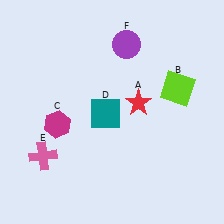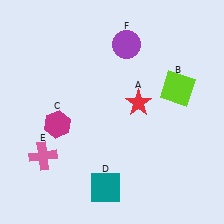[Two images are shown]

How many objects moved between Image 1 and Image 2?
1 object moved between the two images.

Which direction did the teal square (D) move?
The teal square (D) moved down.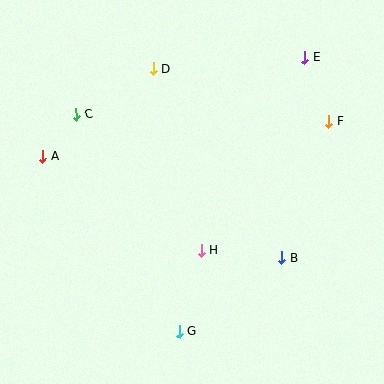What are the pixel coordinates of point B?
Point B is at (282, 258).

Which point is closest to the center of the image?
Point H at (201, 251) is closest to the center.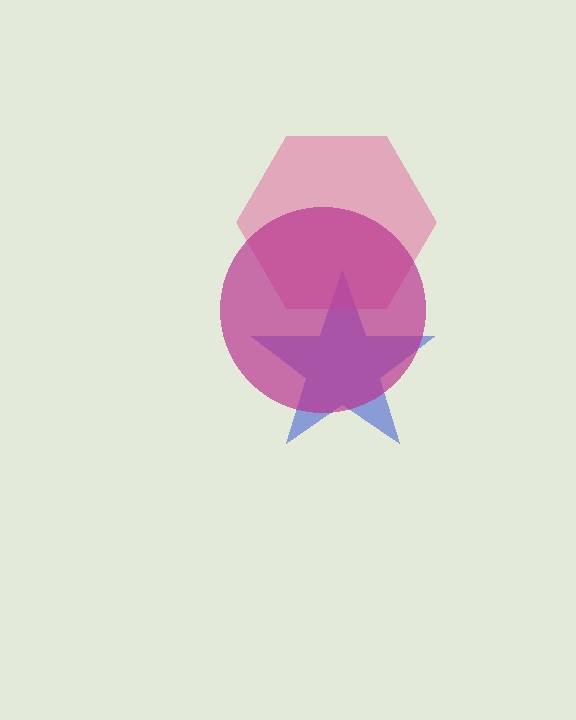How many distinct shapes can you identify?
There are 3 distinct shapes: a blue star, a pink hexagon, a magenta circle.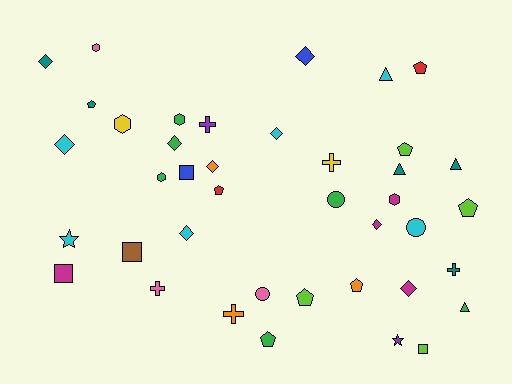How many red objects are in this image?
There are 2 red objects.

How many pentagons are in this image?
There are 8 pentagons.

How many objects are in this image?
There are 40 objects.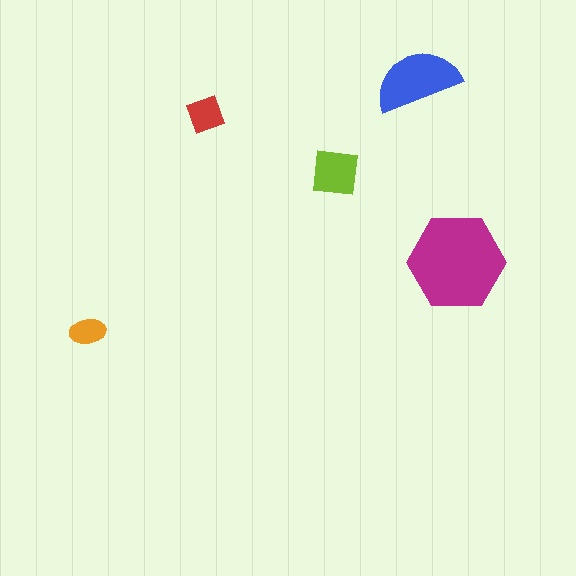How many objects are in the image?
There are 5 objects in the image.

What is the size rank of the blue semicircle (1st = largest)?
2nd.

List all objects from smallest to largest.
The orange ellipse, the red square, the lime square, the blue semicircle, the magenta hexagon.